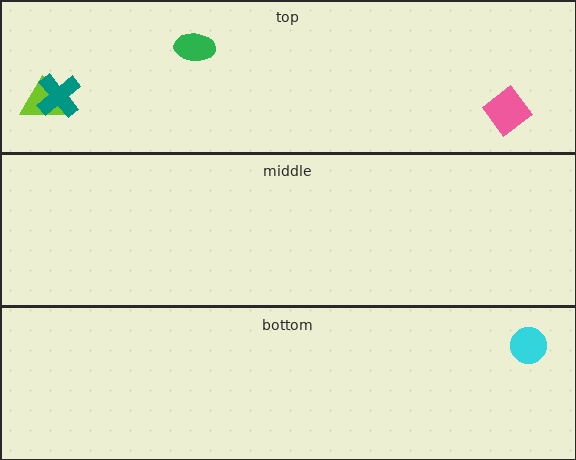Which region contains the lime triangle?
The top region.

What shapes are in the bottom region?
The cyan circle.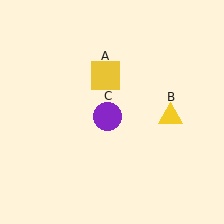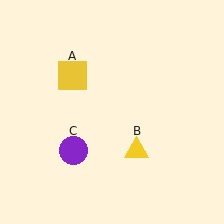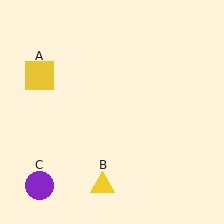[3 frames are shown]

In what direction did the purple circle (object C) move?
The purple circle (object C) moved down and to the left.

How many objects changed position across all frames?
3 objects changed position: yellow square (object A), yellow triangle (object B), purple circle (object C).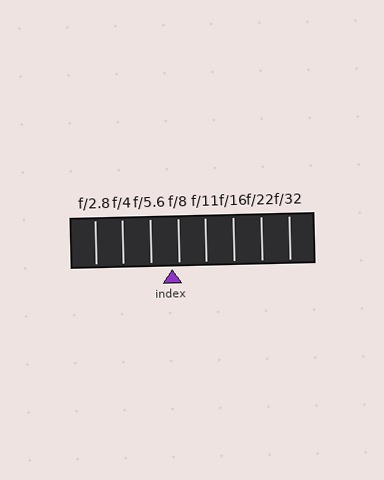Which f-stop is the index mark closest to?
The index mark is closest to f/8.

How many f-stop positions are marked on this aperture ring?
There are 8 f-stop positions marked.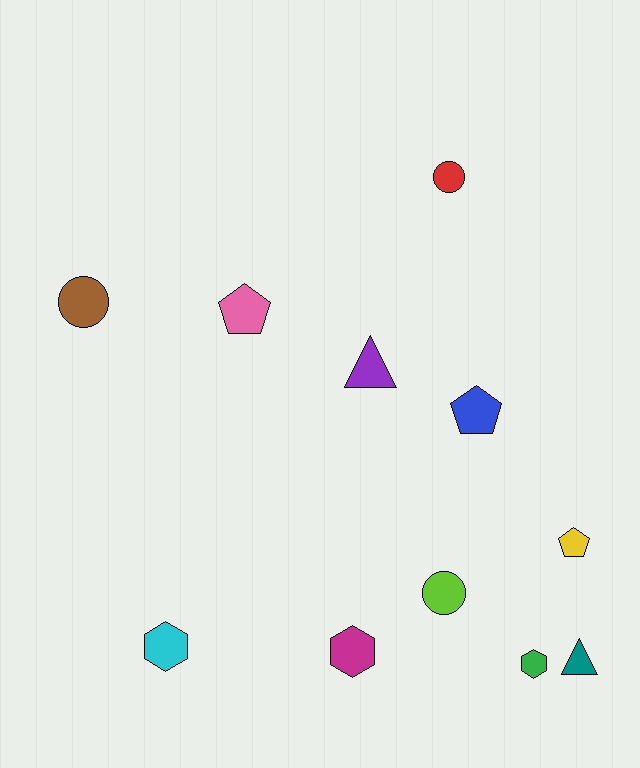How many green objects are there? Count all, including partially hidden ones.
There is 1 green object.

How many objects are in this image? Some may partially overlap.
There are 11 objects.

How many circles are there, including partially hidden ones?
There are 3 circles.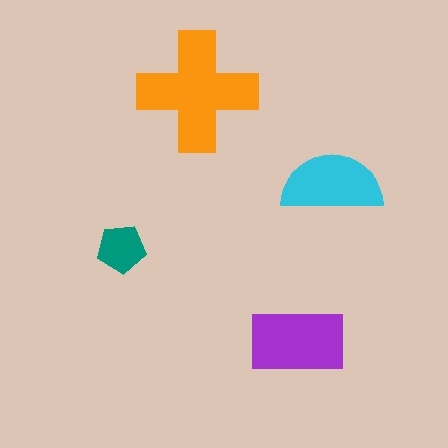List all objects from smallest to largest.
The teal pentagon, the cyan semicircle, the purple rectangle, the orange cross.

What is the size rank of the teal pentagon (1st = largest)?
4th.